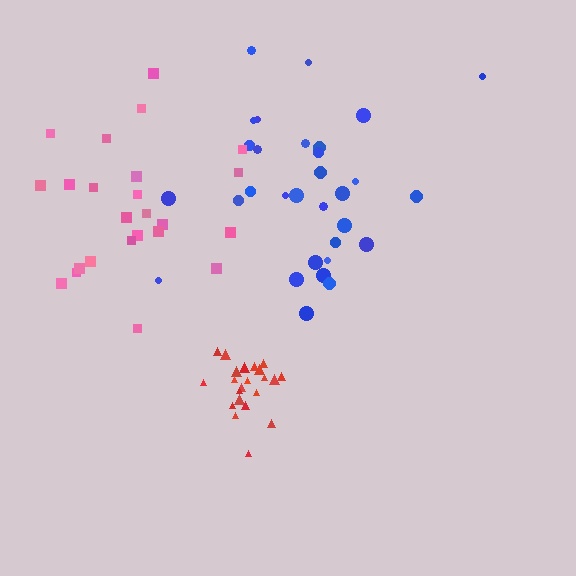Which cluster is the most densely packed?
Red.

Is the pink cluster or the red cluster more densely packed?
Red.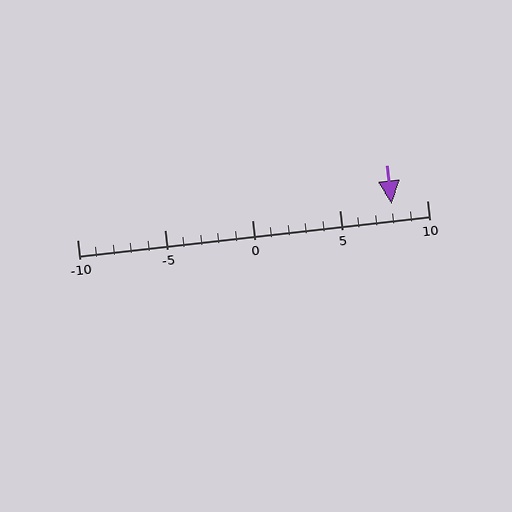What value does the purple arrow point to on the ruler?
The purple arrow points to approximately 8.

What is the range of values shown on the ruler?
The ruler shows values from -10 to 10.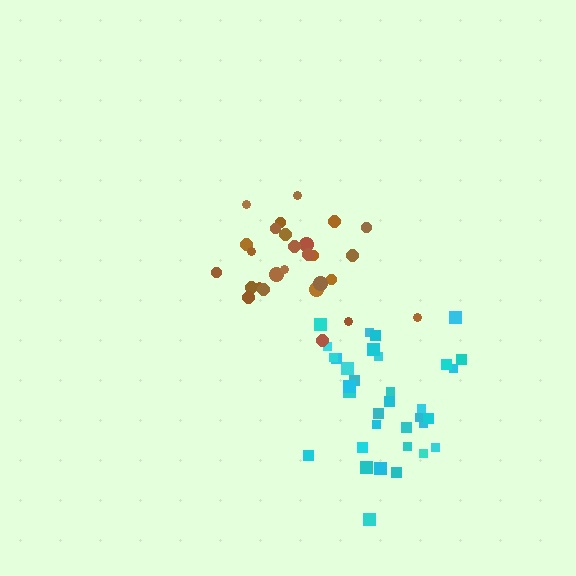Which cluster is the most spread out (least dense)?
Cyan.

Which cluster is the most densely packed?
Brown.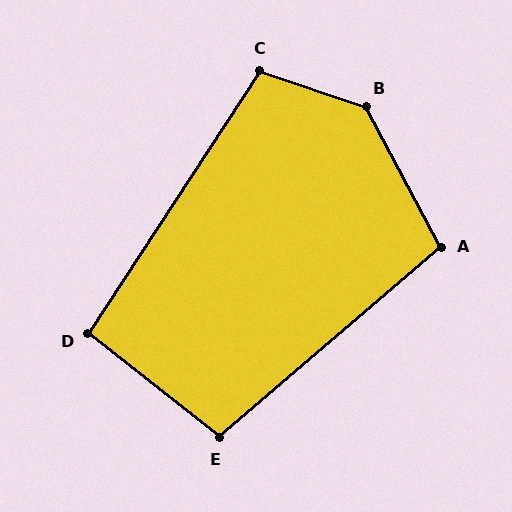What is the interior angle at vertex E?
Approximately 101 degrees (obtuse).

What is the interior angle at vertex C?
Approximately 104 degrees (obtuse).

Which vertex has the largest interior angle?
B, at approximately 137 degrees.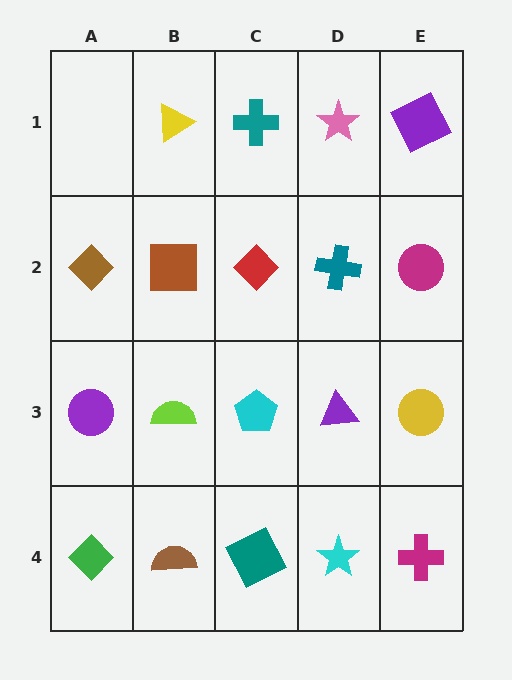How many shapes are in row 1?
4 shapes.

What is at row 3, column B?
A lime semicircle.